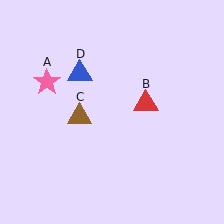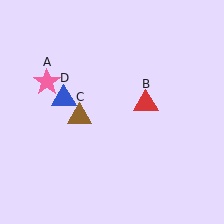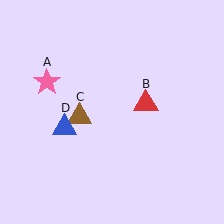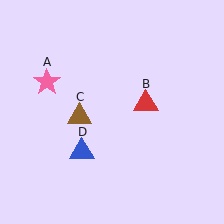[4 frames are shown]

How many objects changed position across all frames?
1 object changed position: blue triangle (object D).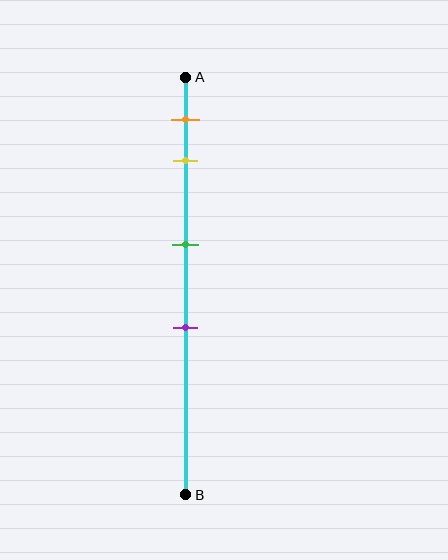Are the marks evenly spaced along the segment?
No, the marks are not evenly spaced.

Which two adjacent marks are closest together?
The orange and yellow marks are the closest adjacent pair.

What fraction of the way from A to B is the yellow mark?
The yellow mark is approximately 20% (0.2) of the way from A to B.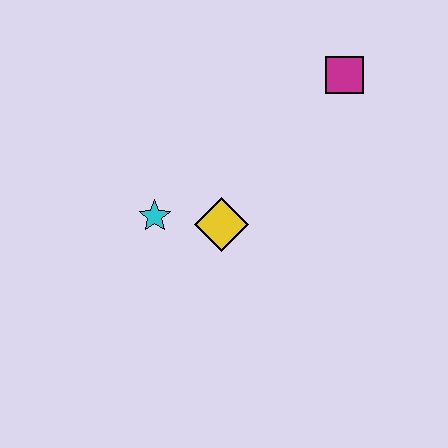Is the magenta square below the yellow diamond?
No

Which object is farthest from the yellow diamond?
The magenta square is farthest from the yellow diamond.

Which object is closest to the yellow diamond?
The cyan star is closest to the yellow diamond.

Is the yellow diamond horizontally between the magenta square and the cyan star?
Yes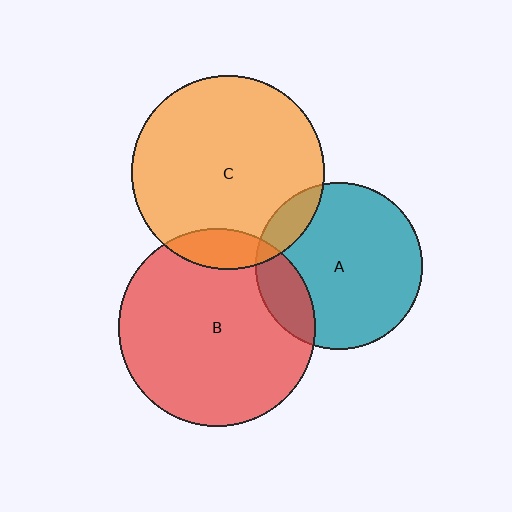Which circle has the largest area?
Circle B (red).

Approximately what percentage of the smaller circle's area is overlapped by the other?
Approximately 10%.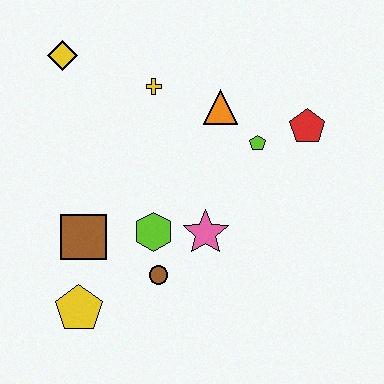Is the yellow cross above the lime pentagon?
Yes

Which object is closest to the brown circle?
The lime hexagon is closest to the brown circle.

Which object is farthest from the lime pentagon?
The yellow pentagon is farthest from the lime pentagon.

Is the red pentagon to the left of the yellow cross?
No